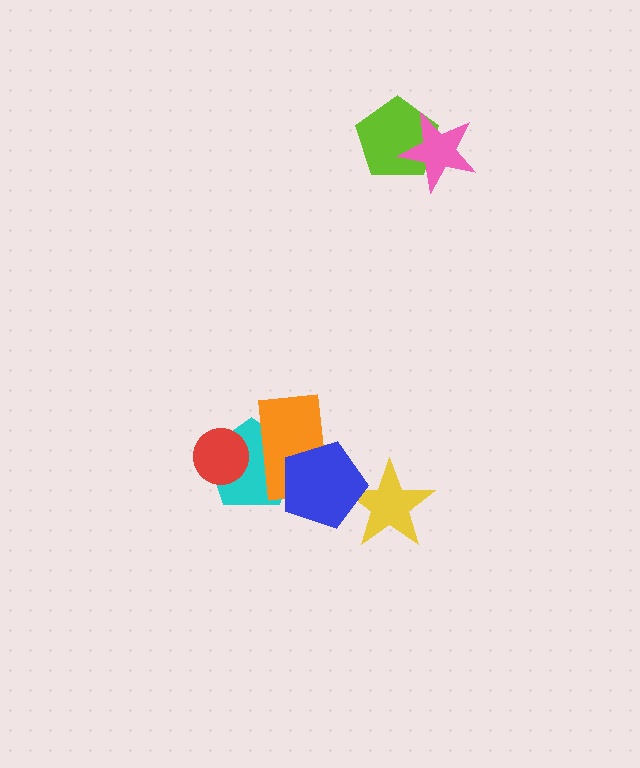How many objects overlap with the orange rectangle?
2 objects overlap with the orange rectangle.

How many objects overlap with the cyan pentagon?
3 objects overlap with the cyan pentagon.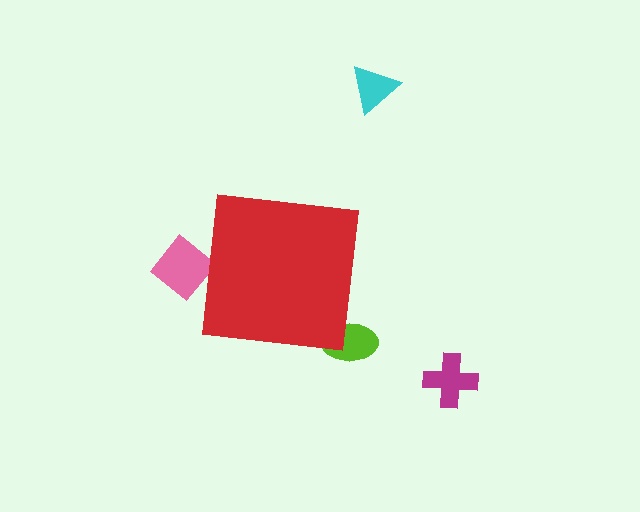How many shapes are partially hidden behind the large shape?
2 shapes are partially hidden.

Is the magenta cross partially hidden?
No, the magenta cross is fully visible.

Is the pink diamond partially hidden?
Yes, the pink diamond is partially hidden behind the red square.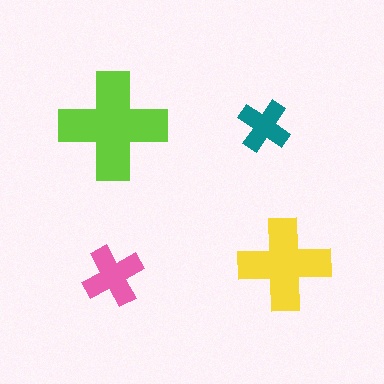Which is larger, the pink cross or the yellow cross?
The yellow one.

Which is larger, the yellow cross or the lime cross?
The lime one.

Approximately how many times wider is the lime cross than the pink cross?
About 2 times wider.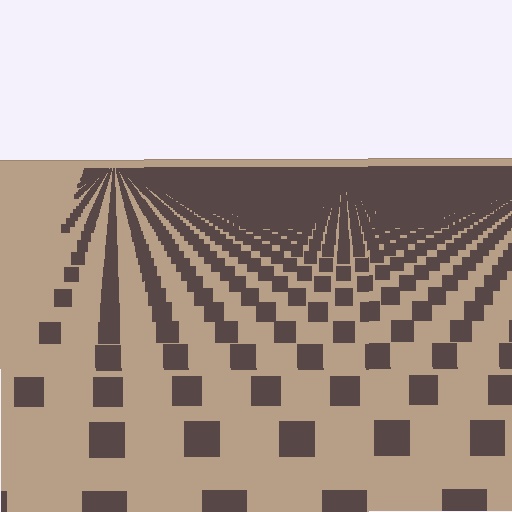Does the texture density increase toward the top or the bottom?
Density increases toward the top.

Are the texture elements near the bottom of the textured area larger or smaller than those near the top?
Larger. Near the bottom, elements are closer to the viewer and appear at a bigger on-screen size.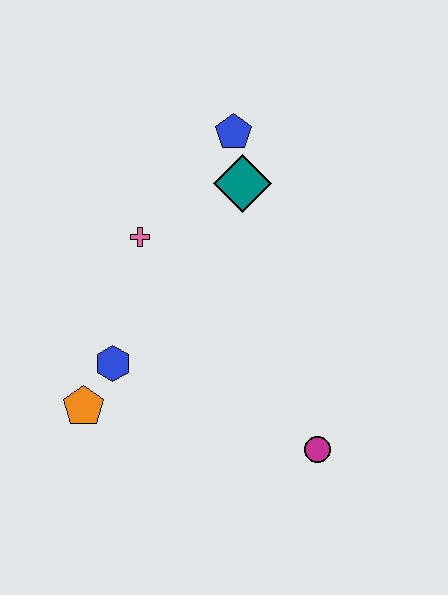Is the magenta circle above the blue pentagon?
No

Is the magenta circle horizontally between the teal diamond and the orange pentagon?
No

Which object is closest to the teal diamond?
The blue pentagon is closest to the teal diamond.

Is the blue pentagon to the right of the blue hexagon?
Yes